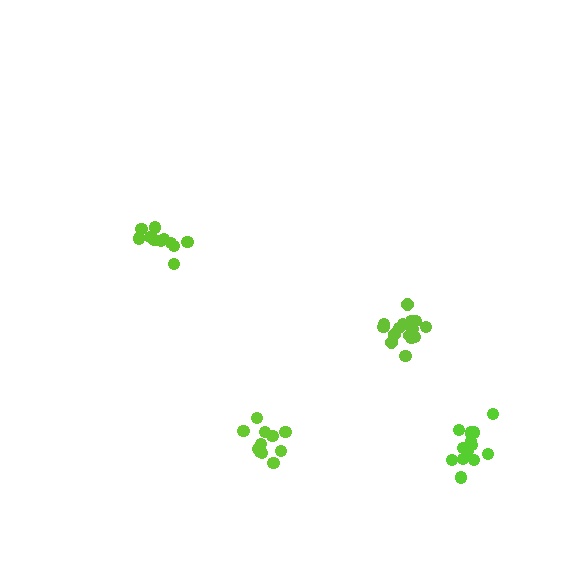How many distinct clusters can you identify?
There are 4 distinct clusters.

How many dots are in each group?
Group 1: 11 dots, Group 2: 11 dots, Group 3: 14 dots, Group 4: 16 dots (52 total).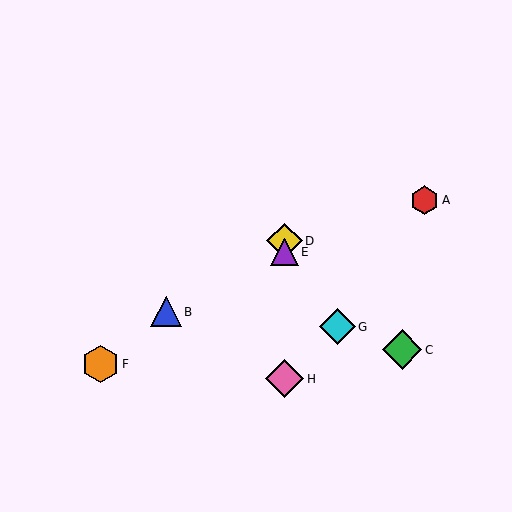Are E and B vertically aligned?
No, E is at x≈284 and B is at x≈166.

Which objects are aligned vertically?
Objects D, E, H are aligned vertically.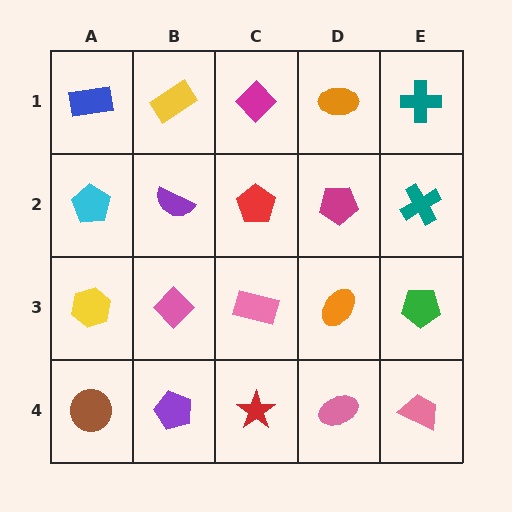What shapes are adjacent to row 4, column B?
A pink diamond (row 3, column B), a brown circle (row 4, column A), a red star (row 4, column C).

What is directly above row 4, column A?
A yellow hexagon.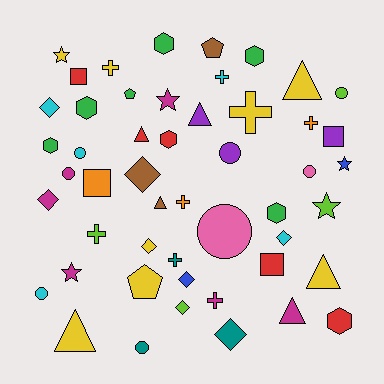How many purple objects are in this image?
There are 3 purple objects.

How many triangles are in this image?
There are 7 triangles.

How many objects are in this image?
There are 50 objects.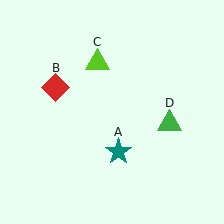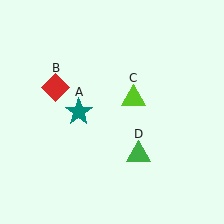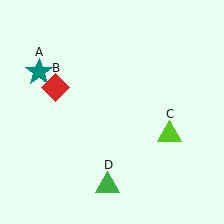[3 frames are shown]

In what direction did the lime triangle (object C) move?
The lime triangle (object C) moved down and to the right.